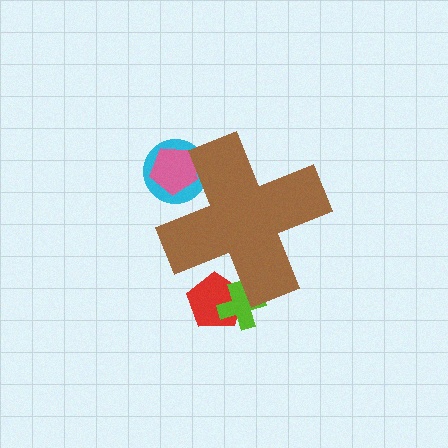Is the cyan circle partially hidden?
Yes, the cyan circle is partially hidden behind the brown cross.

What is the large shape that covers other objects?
A brown cross.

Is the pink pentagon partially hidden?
Yes, the pink pentagon is partially hidden behind the brown cross.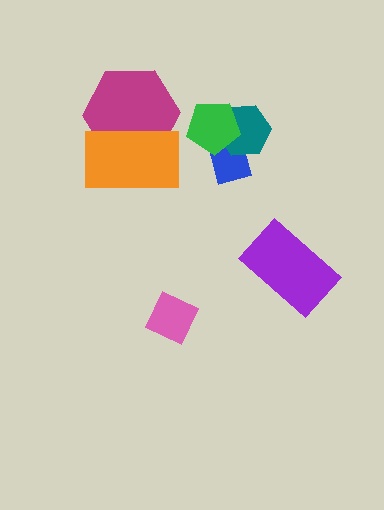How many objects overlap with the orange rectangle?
1 object overlaps with the orange rectangle.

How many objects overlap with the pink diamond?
0 objects overlap with the pink diamond.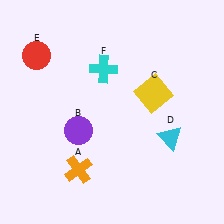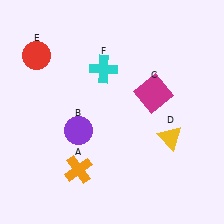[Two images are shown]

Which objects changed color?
C changed from yellow to magenta. D changed from cyan to yellow.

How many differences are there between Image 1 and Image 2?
There are 2 differences between the two images.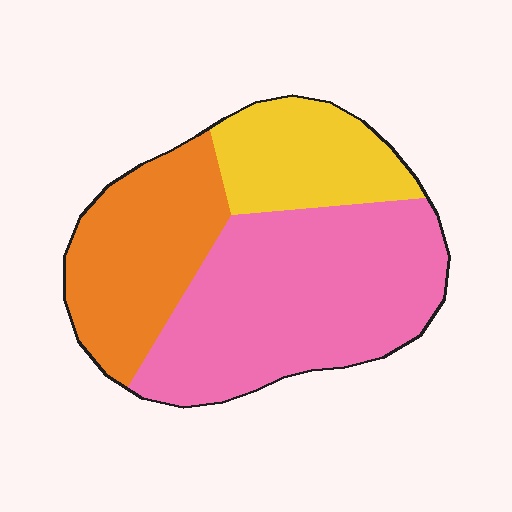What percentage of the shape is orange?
Orange covers 29% of the shape.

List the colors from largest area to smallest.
From largest to smallest: pink, orange, yellow.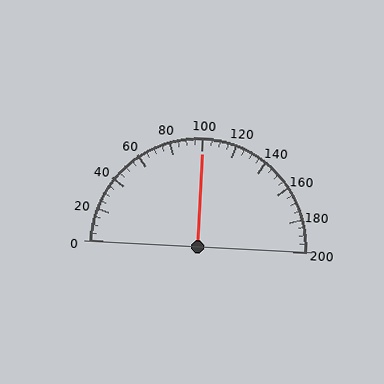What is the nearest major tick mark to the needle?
The nearest major tick mark is 100.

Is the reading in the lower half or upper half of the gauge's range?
The reading is in the upper half of the range (0 to 200).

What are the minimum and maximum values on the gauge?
The gauge ranges from 0 to 200.